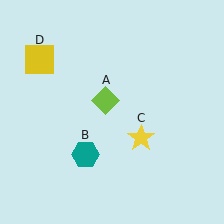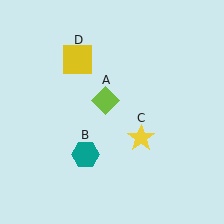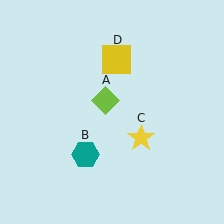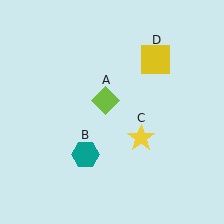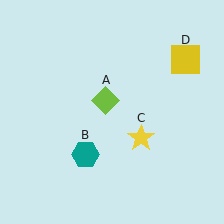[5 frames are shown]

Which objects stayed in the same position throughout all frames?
Lime diamond (object A) and teal hexagon (object B) and yellow star (object C) remained stationary.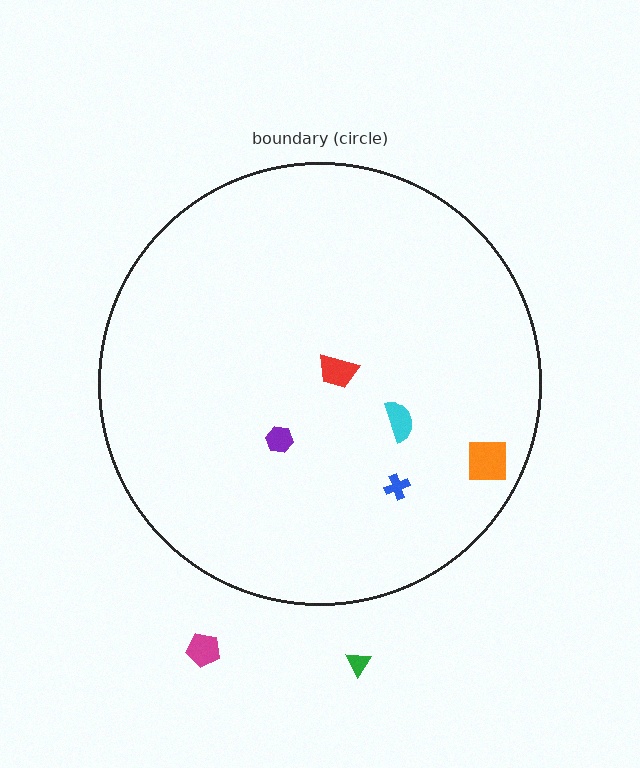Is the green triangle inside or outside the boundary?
Outside.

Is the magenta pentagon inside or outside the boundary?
Outside.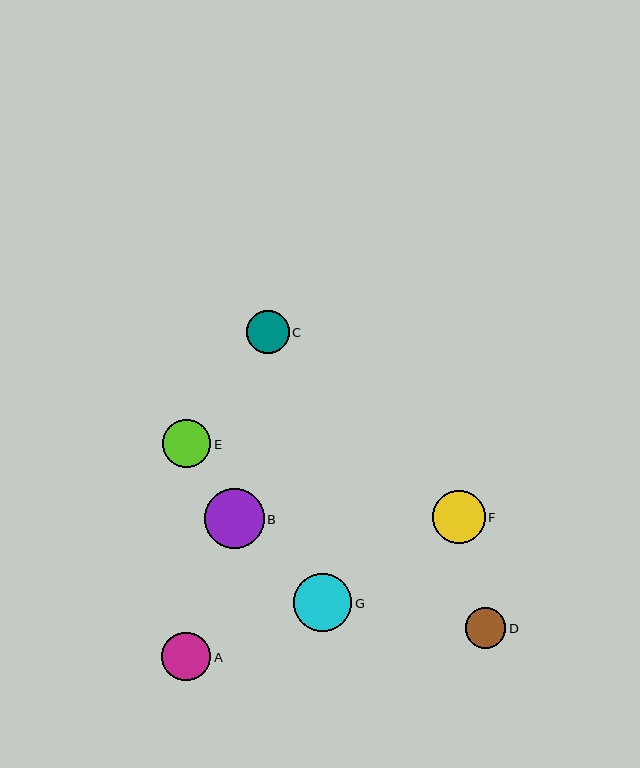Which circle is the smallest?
Circle D is the smallest with a size of approximately 41 pixels.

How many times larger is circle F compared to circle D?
Circle F is approximately 1.3 times the size of circle D.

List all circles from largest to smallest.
From largest to smallest: B, G, F, A, E, C, D.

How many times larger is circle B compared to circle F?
Circle B is approximately 1.1 times the size of circle F.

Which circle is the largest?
Circle B is the largest with a size of approximately 60 pixels.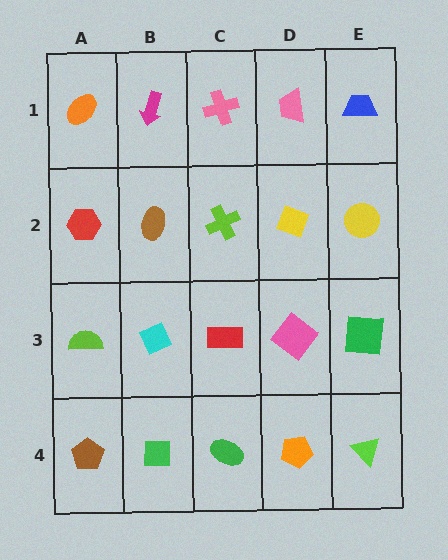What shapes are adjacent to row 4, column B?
A cyan diamond (row 3, column B), a brown pentagon (row 4, column A), a green ellipse (row 4, column C).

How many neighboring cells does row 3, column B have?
4.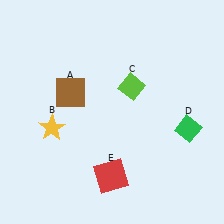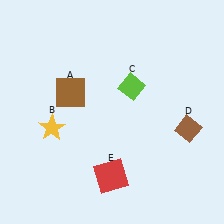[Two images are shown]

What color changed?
The diamond (D) changed from green in Image 1 to brown in Image 2.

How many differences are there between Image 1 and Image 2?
There is 1 difference between the two images.